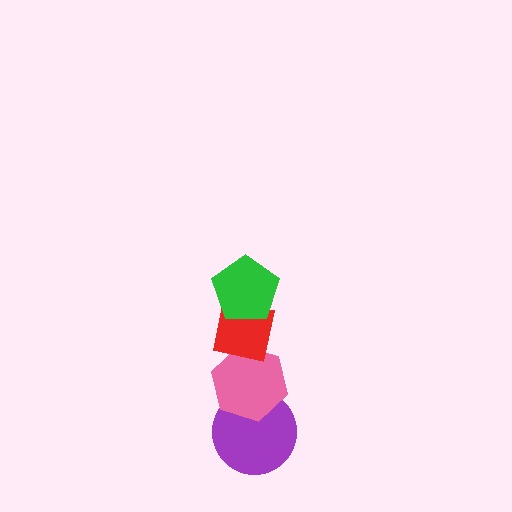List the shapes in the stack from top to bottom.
From top to bottom: the green pentagon, the red square, the pink hexagon, the purple circle.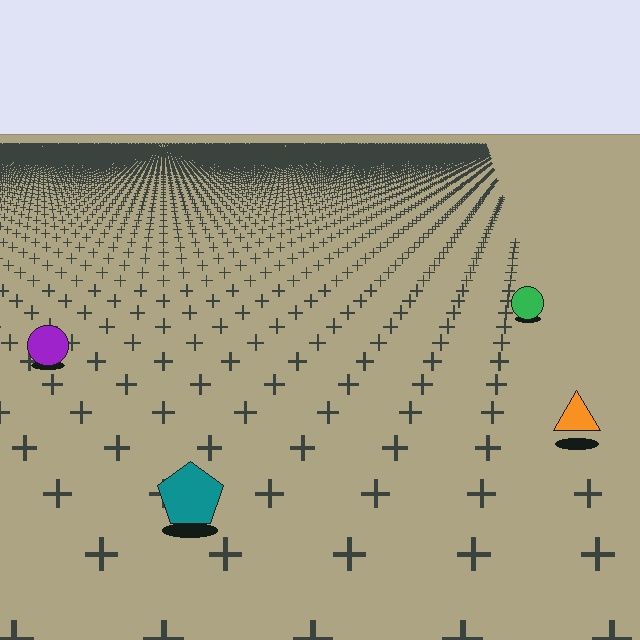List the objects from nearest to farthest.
From nearest to farthest: the teal pentagon, the orange triangle, the purple circle, the green circle.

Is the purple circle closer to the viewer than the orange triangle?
No. The orange triangle is closer — you can tell from the texture gradient: the ground texture is coarser near it.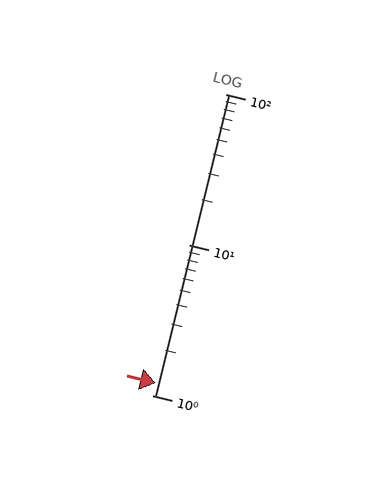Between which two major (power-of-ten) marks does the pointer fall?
The pointer is between 1 and 10.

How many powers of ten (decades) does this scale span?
The scale spans 2 decades, from 1 to 100.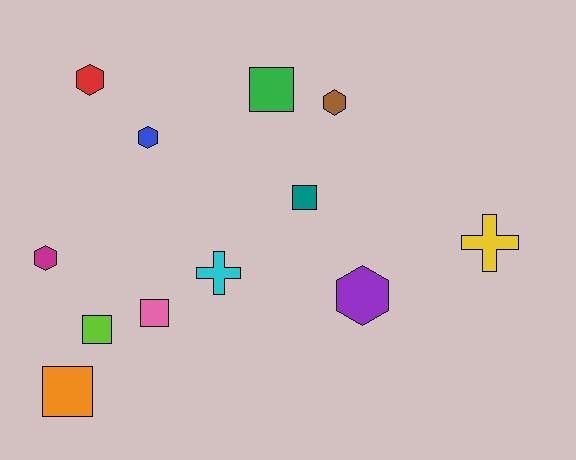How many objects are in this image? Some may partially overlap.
There are 12 objects.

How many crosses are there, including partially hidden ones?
There are 2 crosses.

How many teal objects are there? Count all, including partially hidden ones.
There is 1 teal object.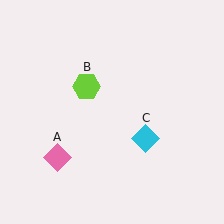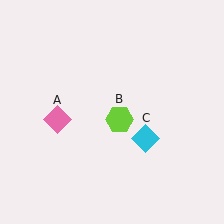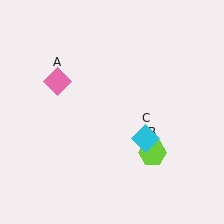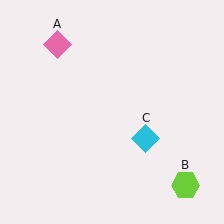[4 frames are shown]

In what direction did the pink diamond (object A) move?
The pink diamond (object A) moved up.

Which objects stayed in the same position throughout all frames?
Cyan diamond (object C) remained stationary.